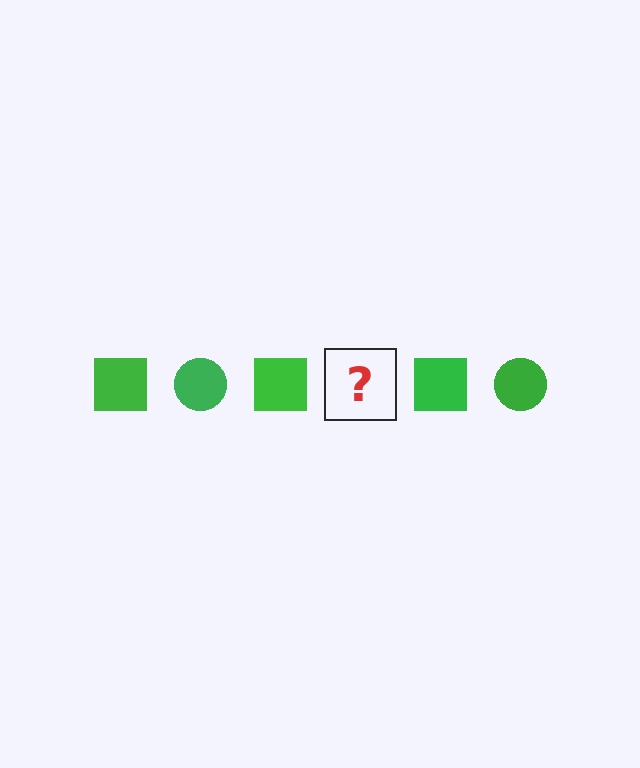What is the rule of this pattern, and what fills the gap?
The rule is that the pattern cycles through square, circle shapes in green. The gap should be filled with a green circle.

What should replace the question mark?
The question mark should be replaced with a green circle.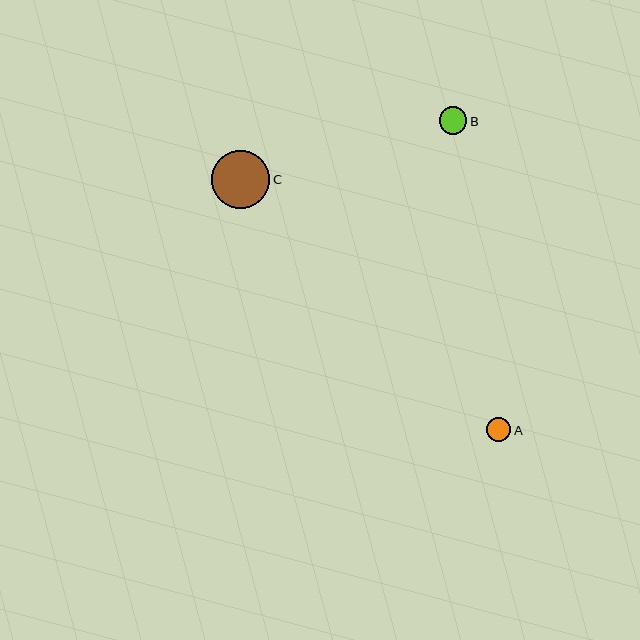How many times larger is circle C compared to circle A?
Circle C is approximately 2.5 times the size of circle A.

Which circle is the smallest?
Circle A is the smallest with a size of approximately 24 pixels.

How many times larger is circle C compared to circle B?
Circle C is approximately 2.1 times the size of circle B.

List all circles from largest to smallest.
From largest to smallest: C, B, A.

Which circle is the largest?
Circle C is the largest with a size of approximately 59 pixels.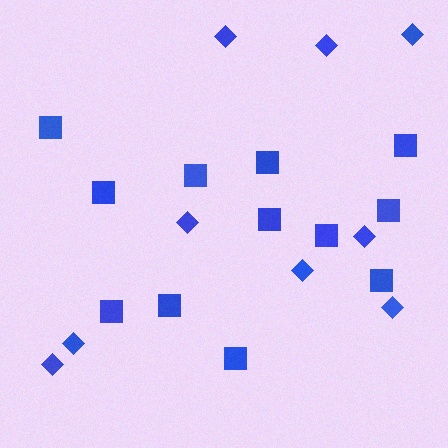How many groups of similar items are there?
There are 2 groups: one group of squares (12) and one group of diamonds (9).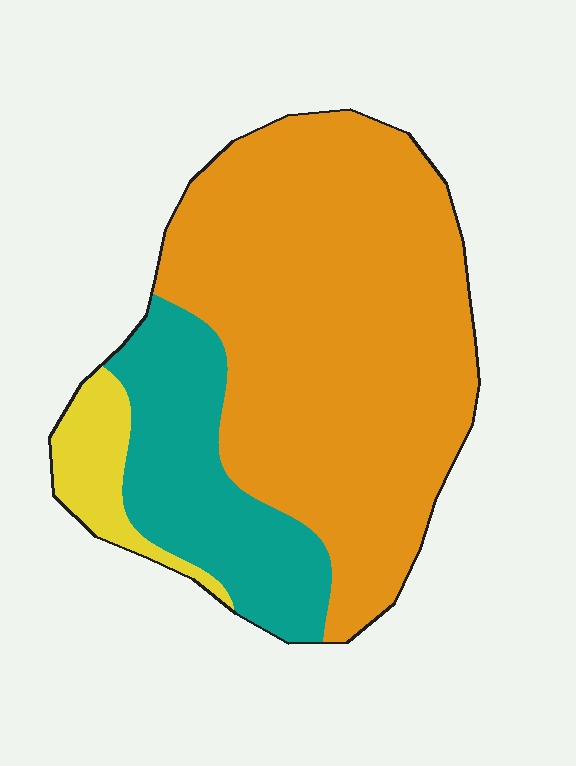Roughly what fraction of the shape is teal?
Teal takes up less than a quarter of the shape.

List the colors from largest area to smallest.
From largest to smallest: orange, teal, yellow.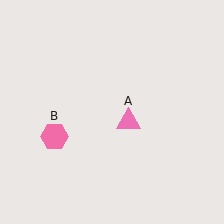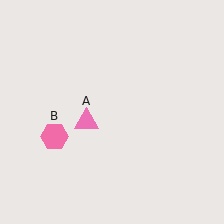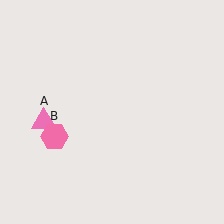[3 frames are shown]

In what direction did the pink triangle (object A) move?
The pink triangle (object A) moved left.